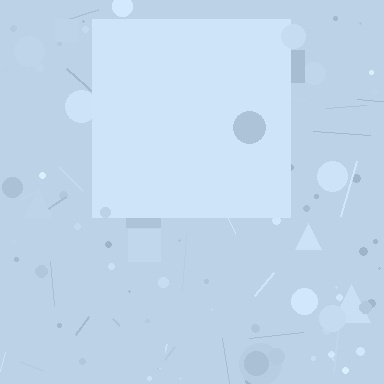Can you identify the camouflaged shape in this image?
The camouflaged shape is a square.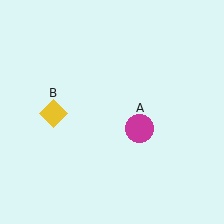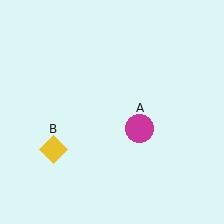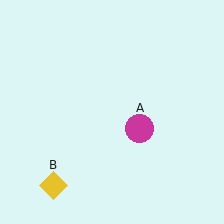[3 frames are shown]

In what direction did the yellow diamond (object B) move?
The yellow diamond (object B) moved down.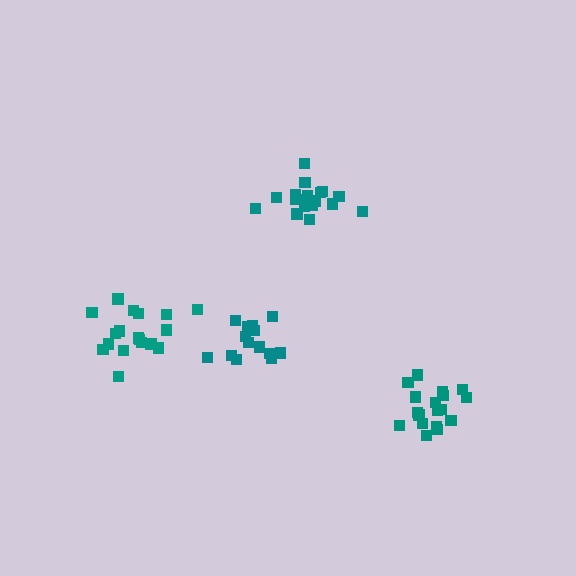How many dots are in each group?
Group 1: 18 dots, Group 2: 14 dots, Group 3: 18 dots, Group 4: 18 dots (68 total).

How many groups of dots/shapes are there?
There are 4 groups.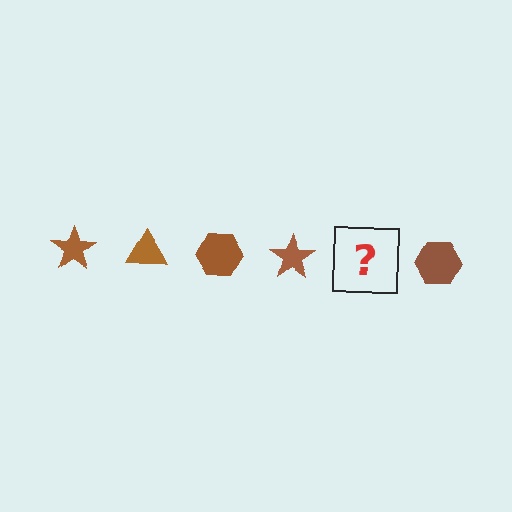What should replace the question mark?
The question mark should be replaced with a brown triangle.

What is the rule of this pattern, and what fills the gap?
The rule is that the pattern cycles through star, triangle, hexagon shapes in brown. The gap should be filled with a brown triangle.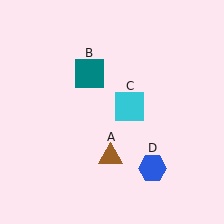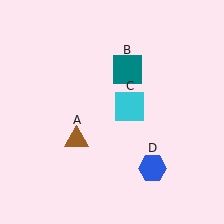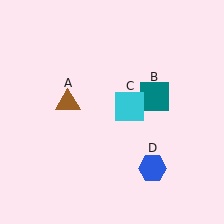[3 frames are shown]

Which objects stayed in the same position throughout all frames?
Cyan square (object C) and blue hexagon (object D) remained stationary.